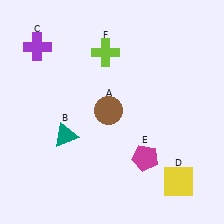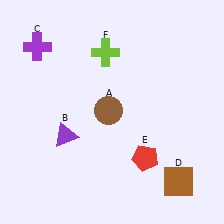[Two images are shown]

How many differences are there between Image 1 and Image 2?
There are 3 differences between the two images.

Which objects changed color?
B changed from teal to purple. D changed from yellow to brown. E changed from magenta to red.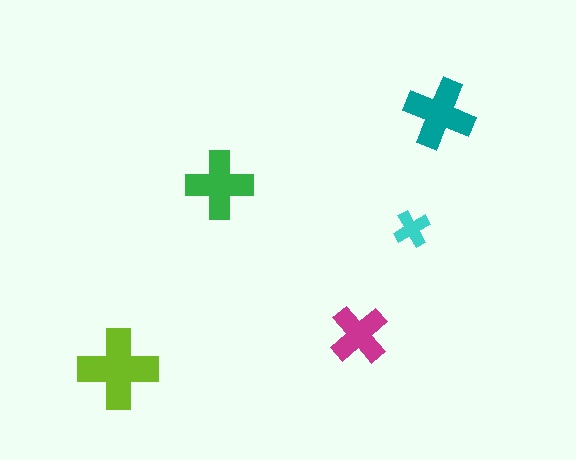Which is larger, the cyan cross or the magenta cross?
The magenta one.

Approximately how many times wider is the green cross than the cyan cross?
About 2 times wider.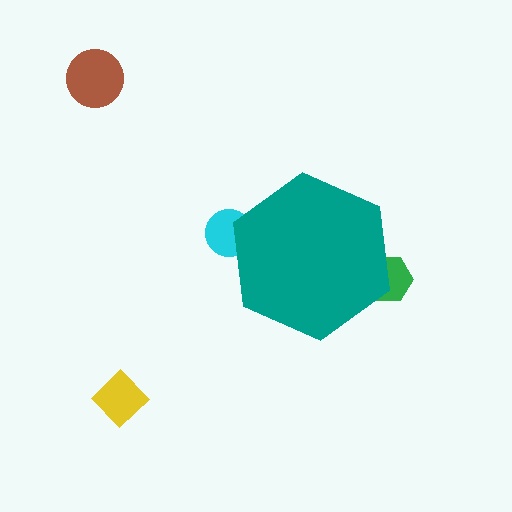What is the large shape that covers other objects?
A teal hexagon.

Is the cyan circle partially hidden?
Yes, the cyan circle is partially hidden behind the teal hexagon.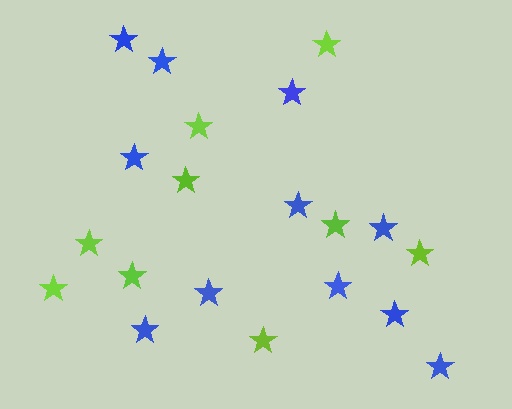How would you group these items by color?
There are 2 groups: one group of blue stars (11) and one group of lime stars (9).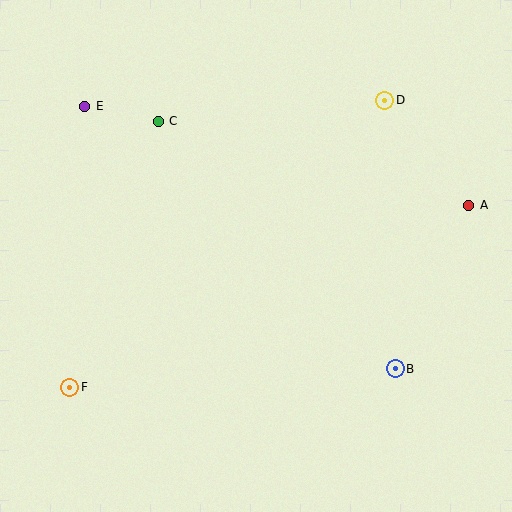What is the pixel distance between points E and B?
The distance between E and B is 407 pixels.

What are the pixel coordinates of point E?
Point E is at (85, 106).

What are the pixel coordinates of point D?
Point D is at (385, 100).